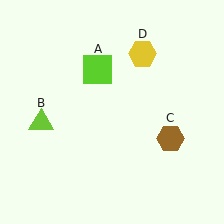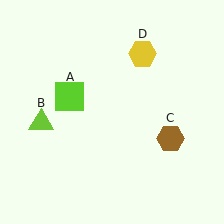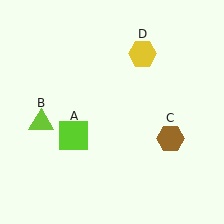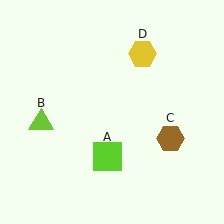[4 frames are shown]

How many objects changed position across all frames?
1 object changed position: lime square (object A).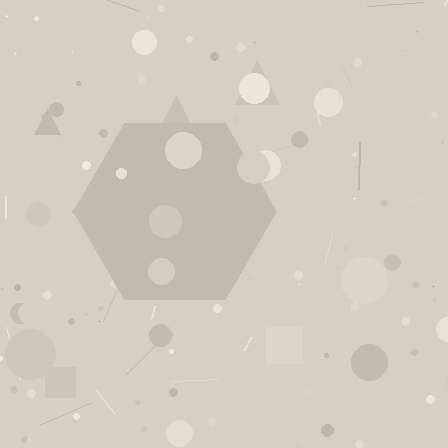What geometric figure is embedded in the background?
A hexagon is embedded in the background.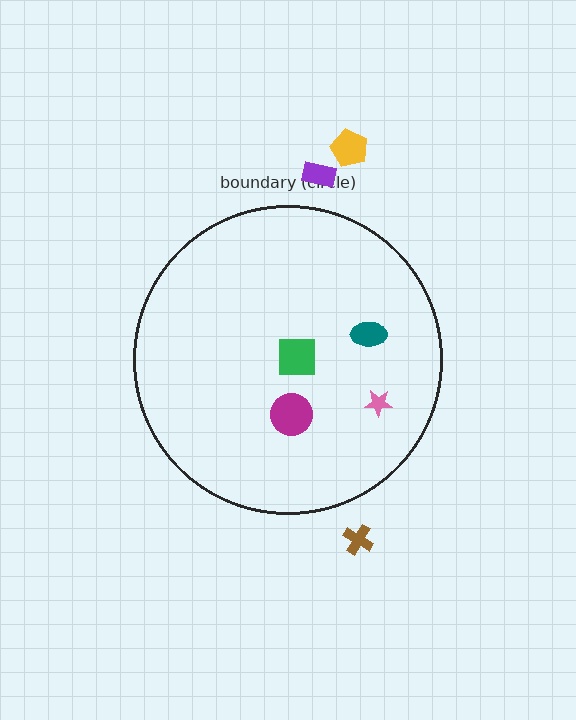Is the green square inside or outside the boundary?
Inside.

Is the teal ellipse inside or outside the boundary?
Inside.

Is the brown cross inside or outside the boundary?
Outside.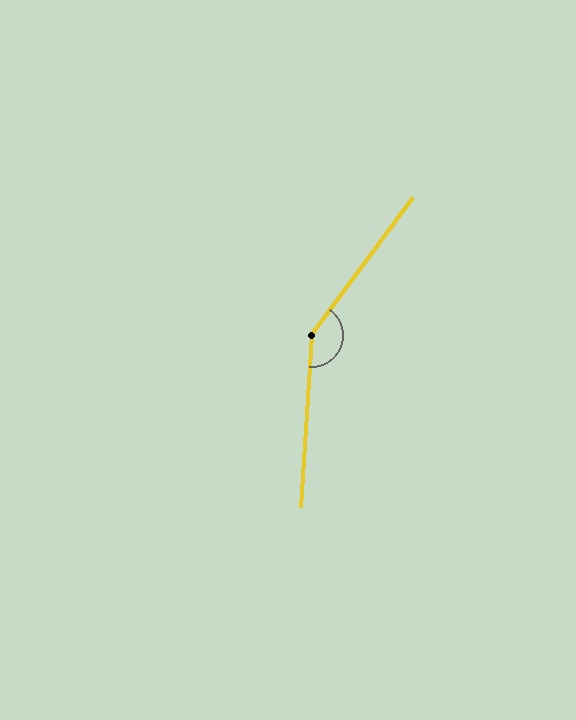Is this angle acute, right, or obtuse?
It is obtuse.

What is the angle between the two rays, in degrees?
Approximately 147 degrees.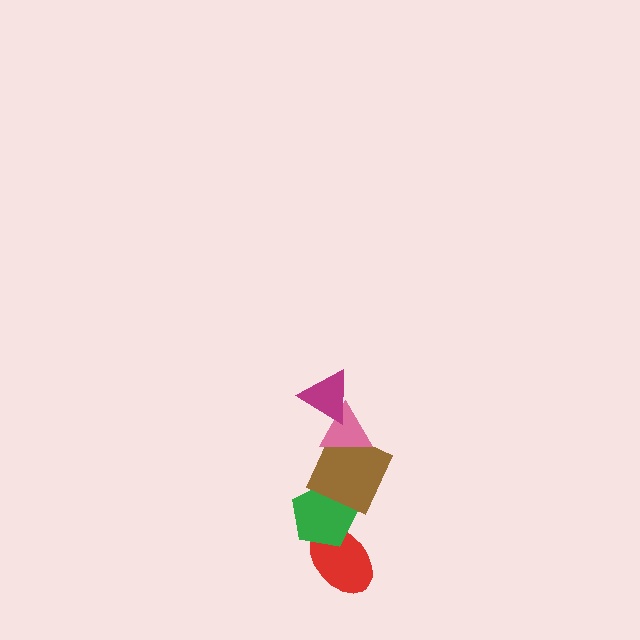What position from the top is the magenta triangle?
The magenta triangle is 1st from the top.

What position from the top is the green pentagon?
The green pentagon is 4th from the top.